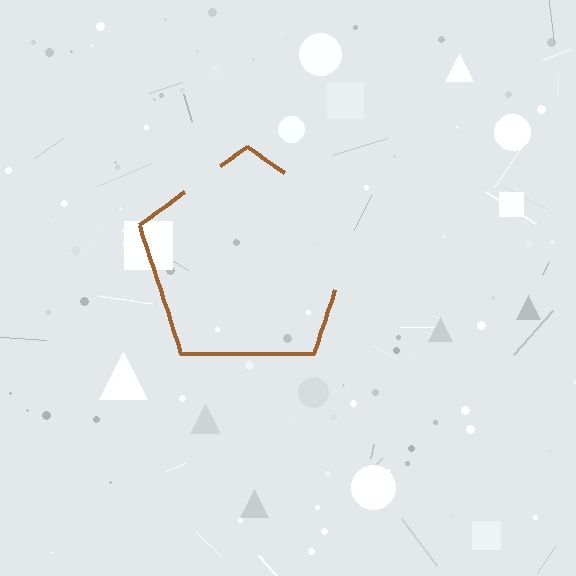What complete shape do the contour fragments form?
The contour fragments form a pentagon.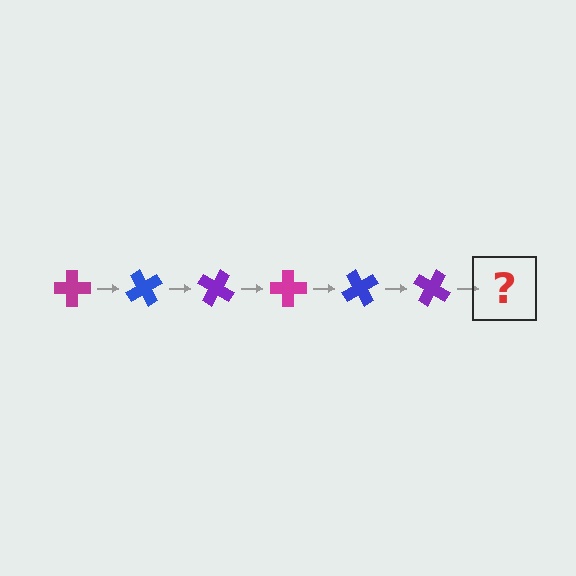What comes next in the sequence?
The next element should be a magenta cross, rotated 360 degrees from the start.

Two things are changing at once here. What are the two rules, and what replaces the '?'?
The two rules are that it rotates 60 degrees each step and the color cycles through magenta, blue, and purple. The '?' should be a magenta cross, rotated 360 degrees from the start.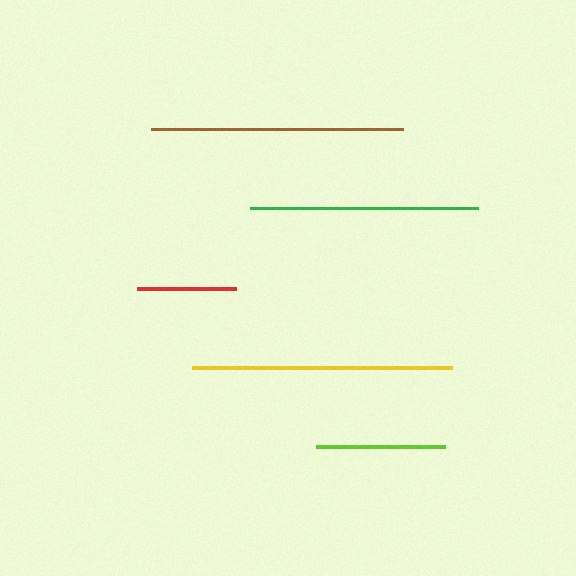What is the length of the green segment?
The green segment is approximately 227 pixels long.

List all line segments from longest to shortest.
From longest to shortest: yellow, brown, green, lime, red.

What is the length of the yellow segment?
The yellow segment is approximately 260 pixels long.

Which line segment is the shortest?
The red line is the shortest at approximately 98 pixels.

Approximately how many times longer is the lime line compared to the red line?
The lime line is approximately 1.3 times the length of the red line.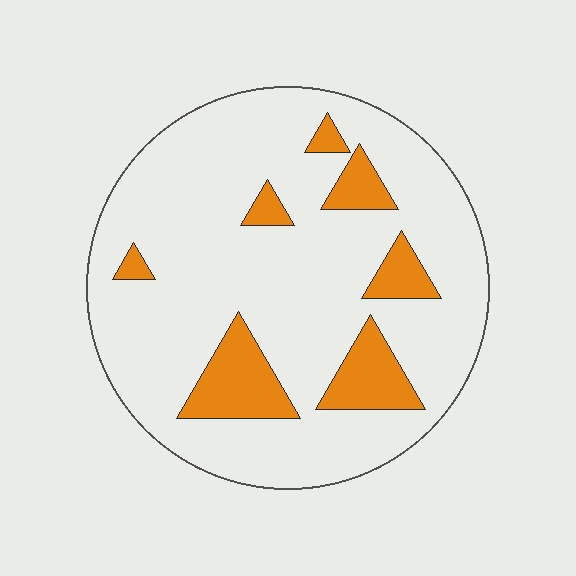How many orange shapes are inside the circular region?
7.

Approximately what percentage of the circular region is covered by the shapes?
Approximately 15%.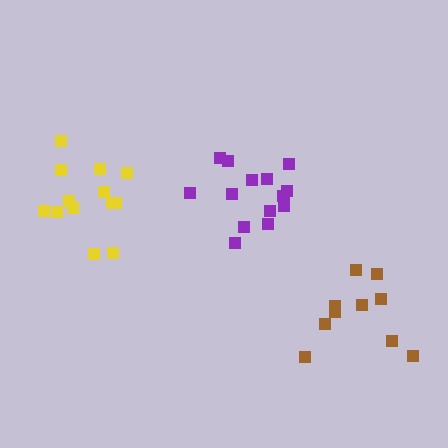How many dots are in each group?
Group 1: 15 dots, Group 2: 10 dots, Group 3: 13 dots (38 total).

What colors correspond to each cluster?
The clusters are colored: purple, brown, yellow.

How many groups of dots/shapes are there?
There are 3 groups.